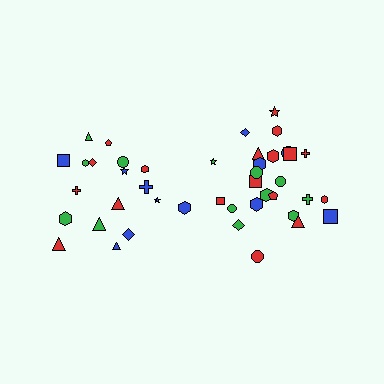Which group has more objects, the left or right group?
The right group.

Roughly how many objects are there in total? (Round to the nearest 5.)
Roughly 45 objects in total.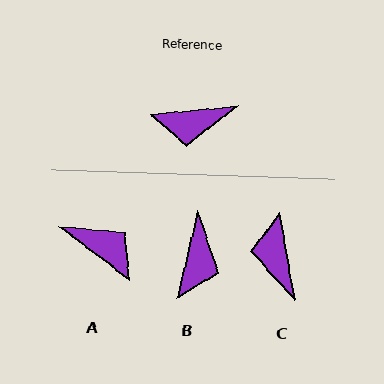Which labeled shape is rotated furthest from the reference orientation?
A, about 137 degrees away.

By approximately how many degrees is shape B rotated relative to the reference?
Approximately 72 degrees counter-clockwise.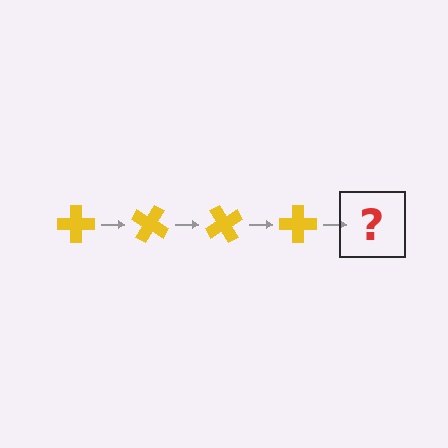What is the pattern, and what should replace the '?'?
The pattern is that the cross rotates 30 degrees each step. The '?' should be a yellow cross rotated 120 degrees.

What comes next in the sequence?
The next element should be a yellow cross rotated 120 degrees.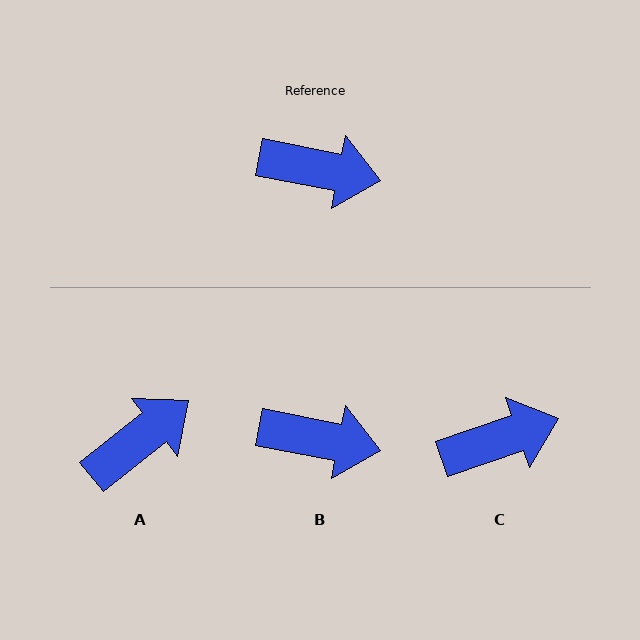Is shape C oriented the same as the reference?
No, it is off by about 30 degrees.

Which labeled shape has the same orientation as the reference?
B.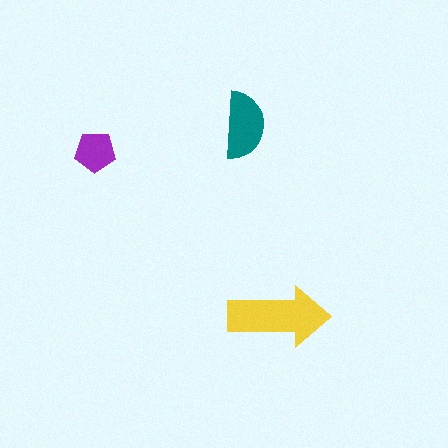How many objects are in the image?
There are 3 objects in the image.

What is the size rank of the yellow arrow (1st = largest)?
1st.